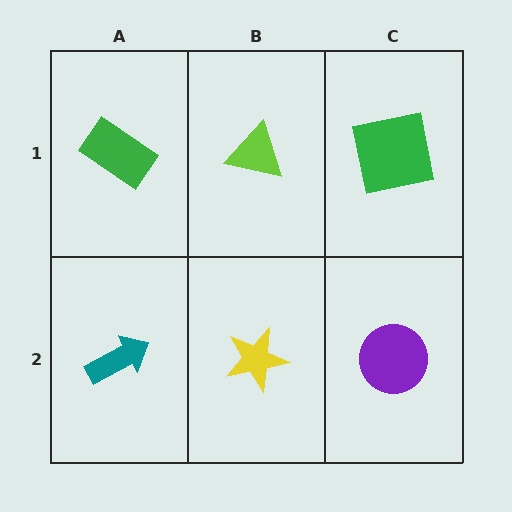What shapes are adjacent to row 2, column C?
A green square (row 1, column C), a yellow star (row 2, column B).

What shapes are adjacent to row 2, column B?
A lime triangle (row 1, column B), a teal arrow (row 2, column A), a purple circle (row 2, column C).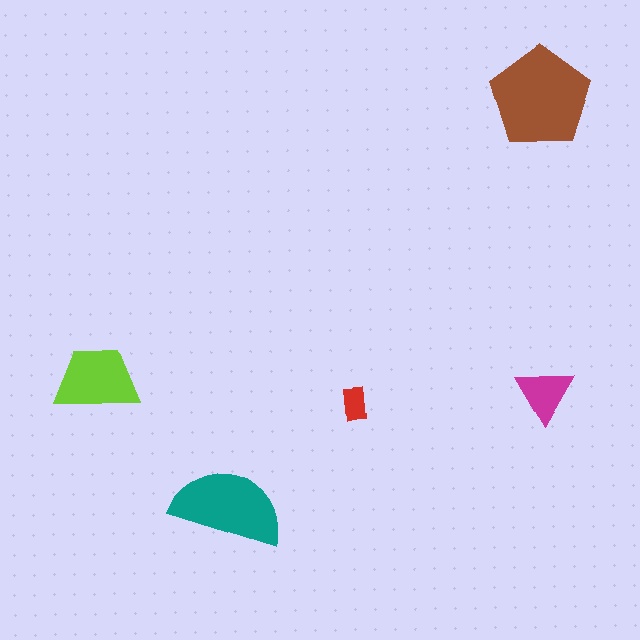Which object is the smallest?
The red rectangle.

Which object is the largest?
The brown pentagon.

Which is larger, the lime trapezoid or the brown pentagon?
The brown pentagon.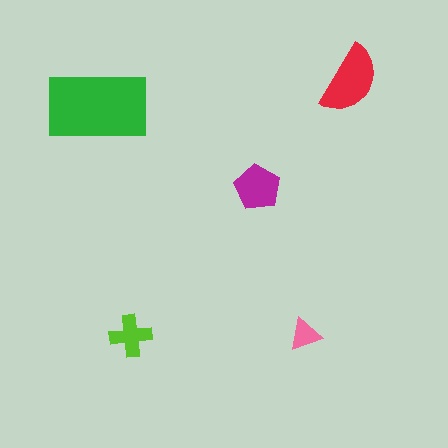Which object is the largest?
The green rectangle.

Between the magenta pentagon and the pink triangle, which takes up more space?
The magenta pentagon.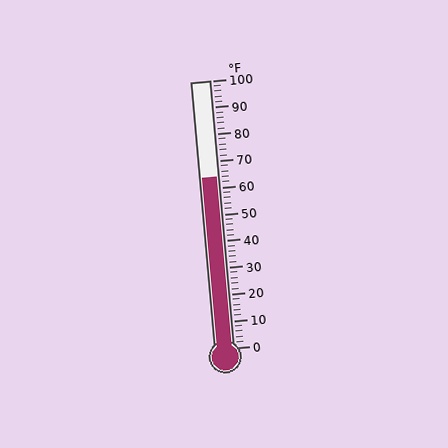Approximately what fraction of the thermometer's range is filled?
The thermometer is filled to approximately 65% of its range.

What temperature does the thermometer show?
The thermometer shows approximately 64°F.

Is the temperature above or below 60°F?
The temperature is above 60°F.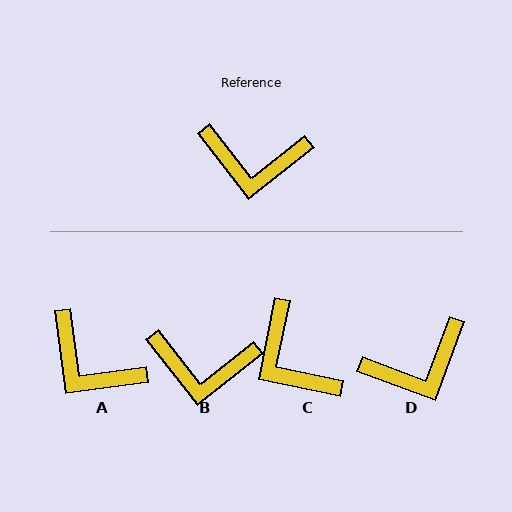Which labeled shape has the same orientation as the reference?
B.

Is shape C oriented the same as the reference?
No, it is off by about 50 degrees.